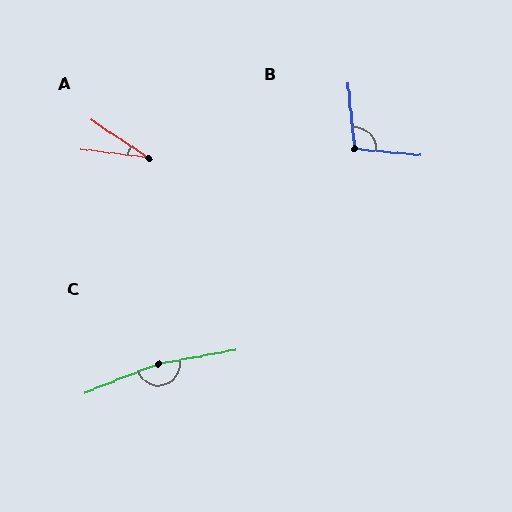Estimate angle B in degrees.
Approximately 100 degrees.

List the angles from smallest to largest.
A (27°), B (100°), C (168°).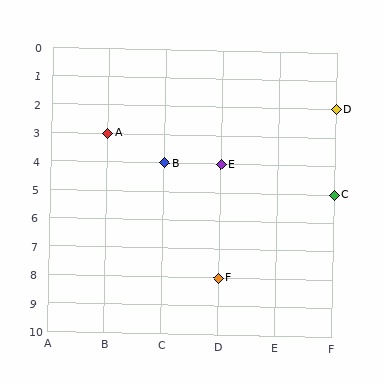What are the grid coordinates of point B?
Point B is at grid coordinates (C, 4).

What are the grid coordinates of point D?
Point D is at grid coordinates (F, 2).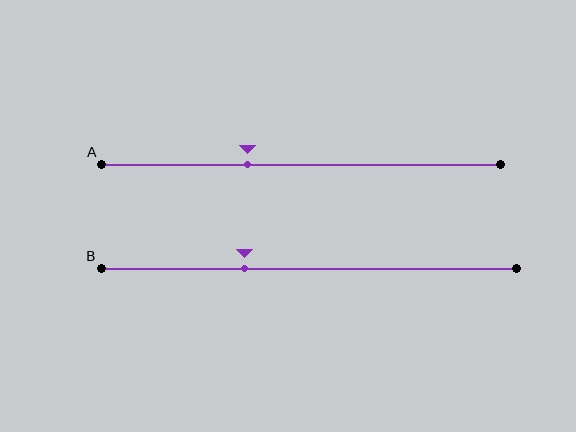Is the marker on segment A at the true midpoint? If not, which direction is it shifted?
No, the marker on segment A is shifted to the left by about 14% of the segment length.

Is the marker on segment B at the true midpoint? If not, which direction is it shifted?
No, the marker on segment B is shifted to the left by about 15% of the segment length.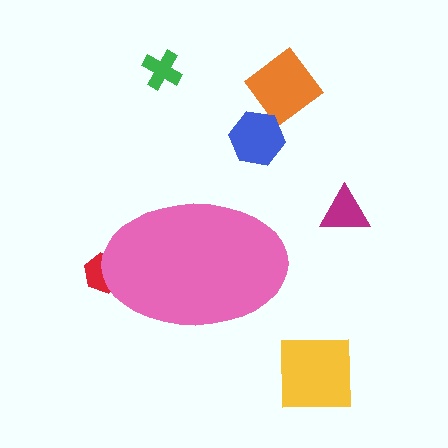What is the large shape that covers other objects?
A pink ellipse.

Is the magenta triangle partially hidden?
No, the magenta triangle is fully visible.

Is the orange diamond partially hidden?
No, the orange diamond is fully visible.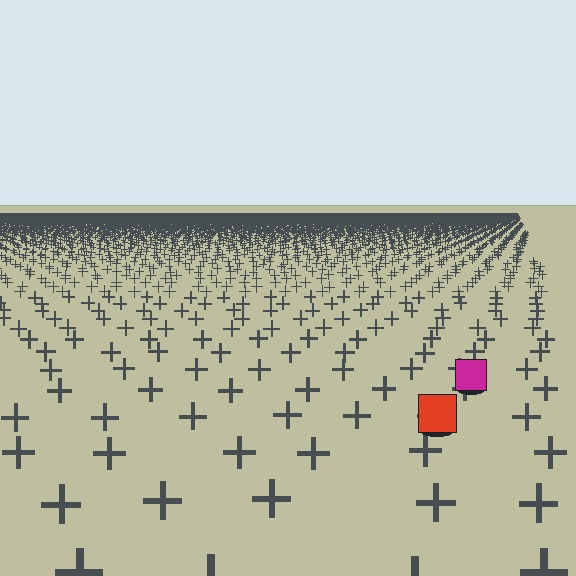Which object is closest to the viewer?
The red square is closest. The texture marks near it are larger and more spread out.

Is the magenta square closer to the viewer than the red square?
No. The red square is closer — you can tell from the texture gradient: the ground texture is coarser near it.